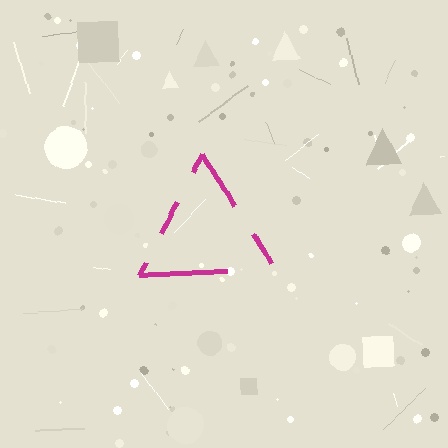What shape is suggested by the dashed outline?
The dashed outline suggests a triangle.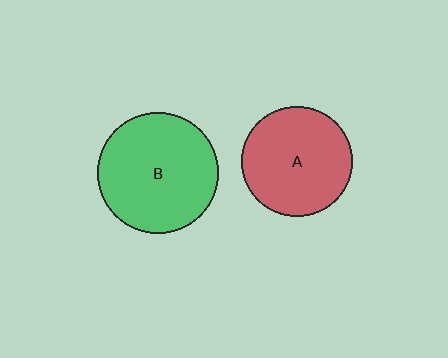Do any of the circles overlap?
No, none of the circles overlap.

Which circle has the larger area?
Circle B (green).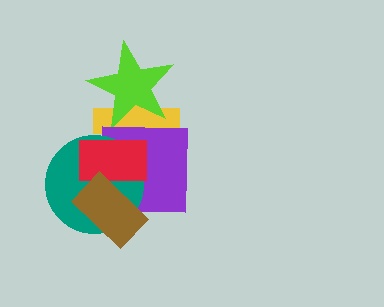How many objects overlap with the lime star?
1 object overlaps with the lime star.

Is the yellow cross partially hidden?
Yes, it is partially covered by another shape.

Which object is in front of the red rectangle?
The brown rectangle is in front of the red rectangle.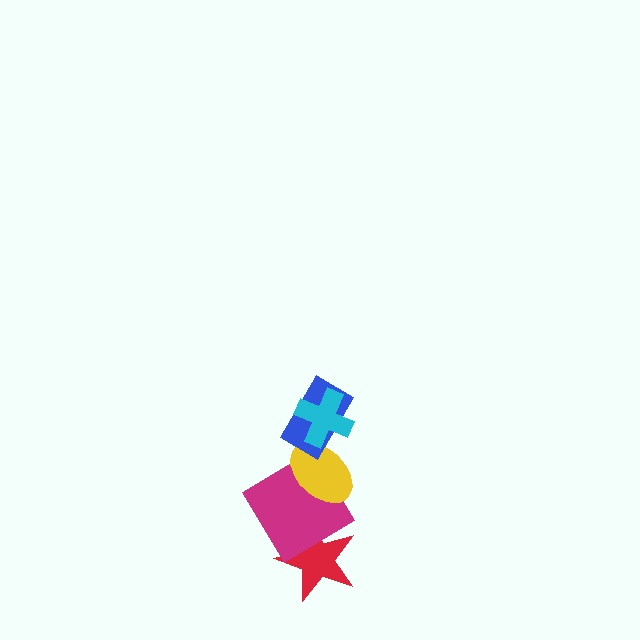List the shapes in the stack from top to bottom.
From top to bottom: the cyan cross, the blue rectangle, the yellow ellipse, the magenta diamond, the red star.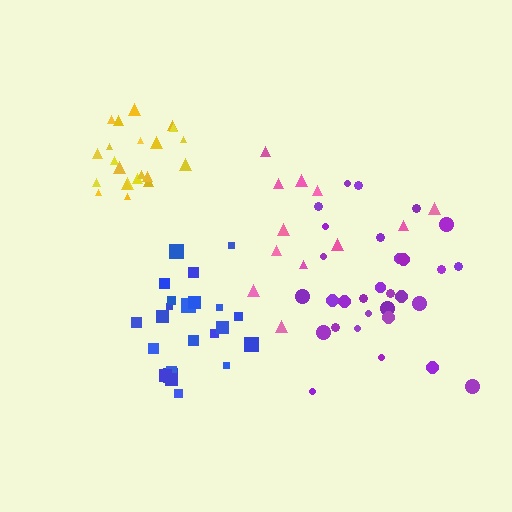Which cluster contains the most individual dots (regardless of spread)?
Purple (30).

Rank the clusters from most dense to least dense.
yellow, blue, purple, pink.